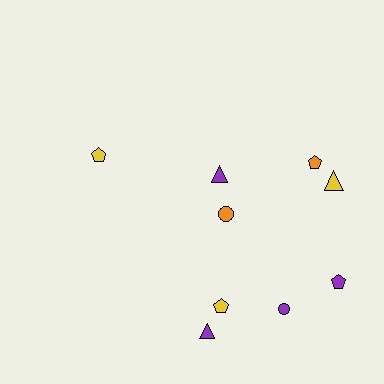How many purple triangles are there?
There are 2 purple triangles.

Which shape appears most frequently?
Pentagon, with 4 objects.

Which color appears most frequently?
Purple, with 4 objects.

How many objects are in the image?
There are 9 objects.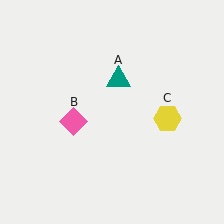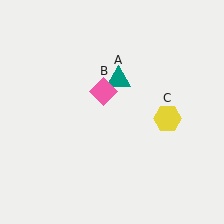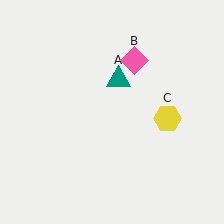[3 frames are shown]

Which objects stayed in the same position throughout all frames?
Teal triangle (object A) and yellow hexagon (object C) remained stationary.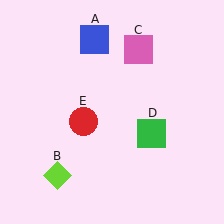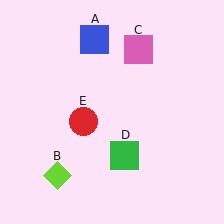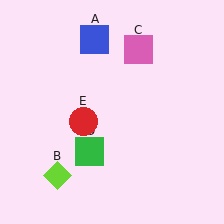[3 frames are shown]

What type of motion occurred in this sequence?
The green square (object D) rotated clockwise around the center of the scene.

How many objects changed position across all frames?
1 object changed position: green square (object D).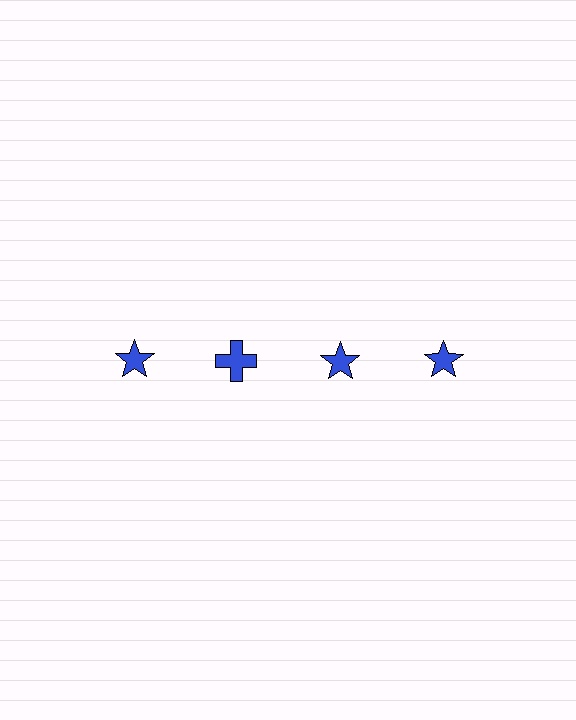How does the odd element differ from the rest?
It has a different shape: cross instead of star.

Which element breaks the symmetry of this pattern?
The blue cross in the top row, second from left column breaks the symmetry. All other shapes are blue stars.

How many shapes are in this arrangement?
There are 4 shapes arranged in a grid pattern.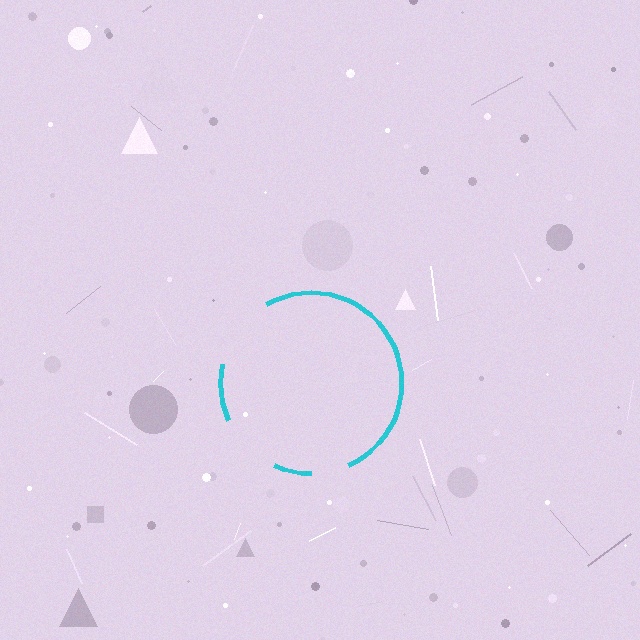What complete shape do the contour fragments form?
The contour fragments form a circle.